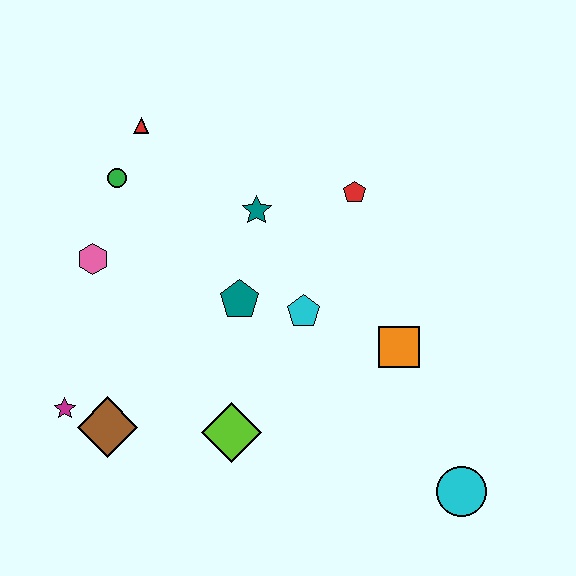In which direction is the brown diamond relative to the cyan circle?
The brown diamond is to the left of the cyan circle.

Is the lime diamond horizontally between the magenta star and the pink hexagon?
No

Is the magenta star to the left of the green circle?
Yes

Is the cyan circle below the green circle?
Yes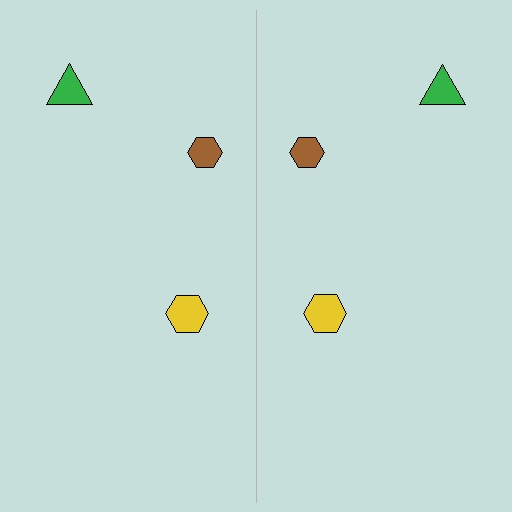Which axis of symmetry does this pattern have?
The pattern has a vertical axis of symmetry running through the center of the image.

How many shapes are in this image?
There are 6 shapes in this image.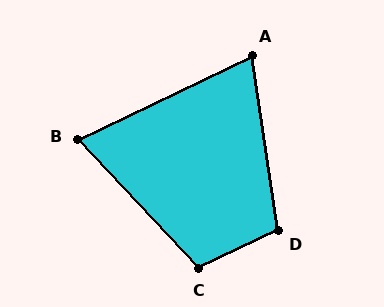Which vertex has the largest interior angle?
D, at approximately 107 degrees.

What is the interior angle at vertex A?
Approximately 73 degrees (acute).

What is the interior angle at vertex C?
Approximately 107 degrees (obtuse).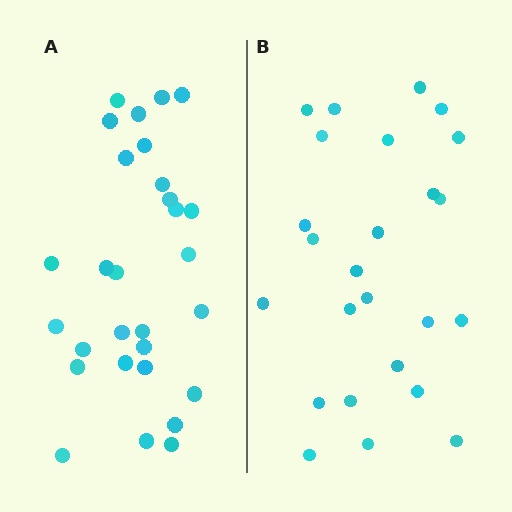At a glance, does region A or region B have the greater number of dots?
Region A (the left region) has more dots.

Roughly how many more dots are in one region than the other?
Region A has about 4 more dots than region B.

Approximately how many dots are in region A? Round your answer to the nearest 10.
About 30 dots. (The exact count is 29, which rounds to 30.)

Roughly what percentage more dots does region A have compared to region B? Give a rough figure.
About 15% more.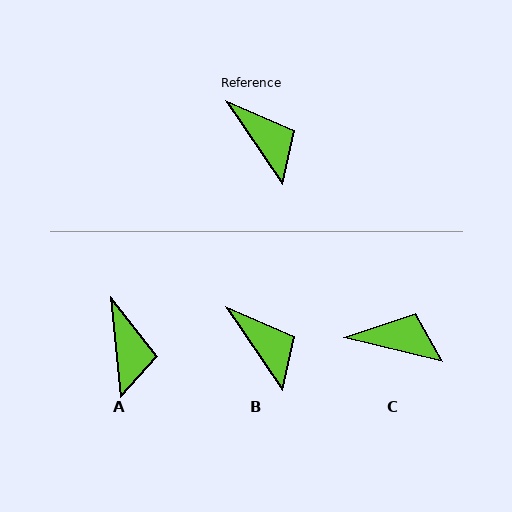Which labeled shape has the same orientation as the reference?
B.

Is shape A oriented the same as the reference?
No, it is off by about 29 degrees.